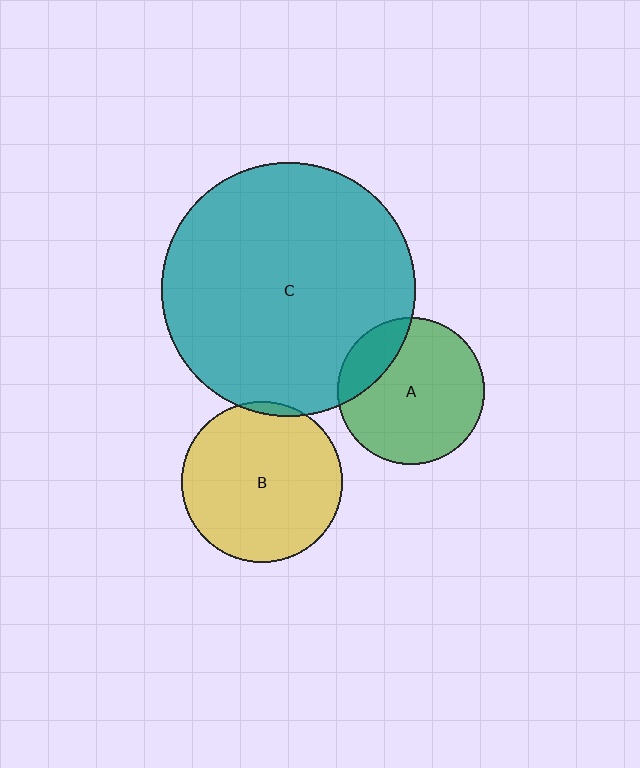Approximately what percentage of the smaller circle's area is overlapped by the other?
Approximately 5%.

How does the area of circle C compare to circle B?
Approximately 2.5 times.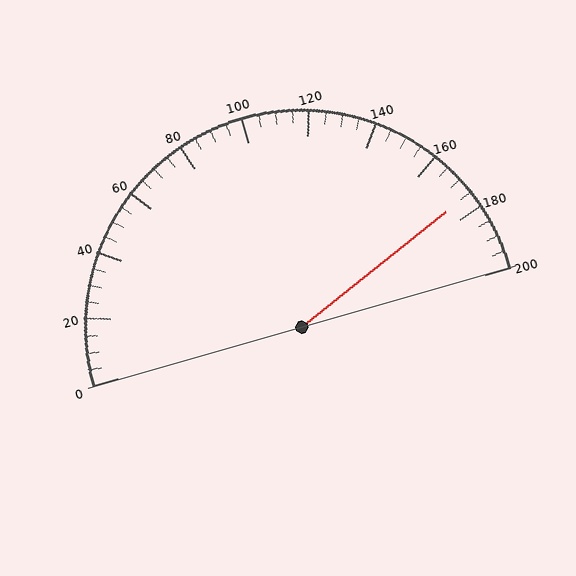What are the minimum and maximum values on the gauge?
The gauge ranges from 0 to 200.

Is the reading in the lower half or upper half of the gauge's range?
The reading is in the upper half of the range (0 to 200).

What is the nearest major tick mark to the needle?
The nearest major tick mark is 180.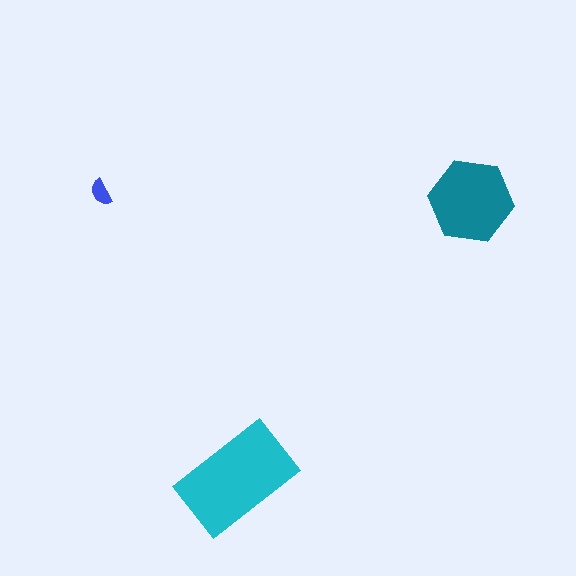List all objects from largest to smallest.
The cyan rectangle, the teal hexagon, the blue semicircle.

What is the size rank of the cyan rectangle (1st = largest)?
1st.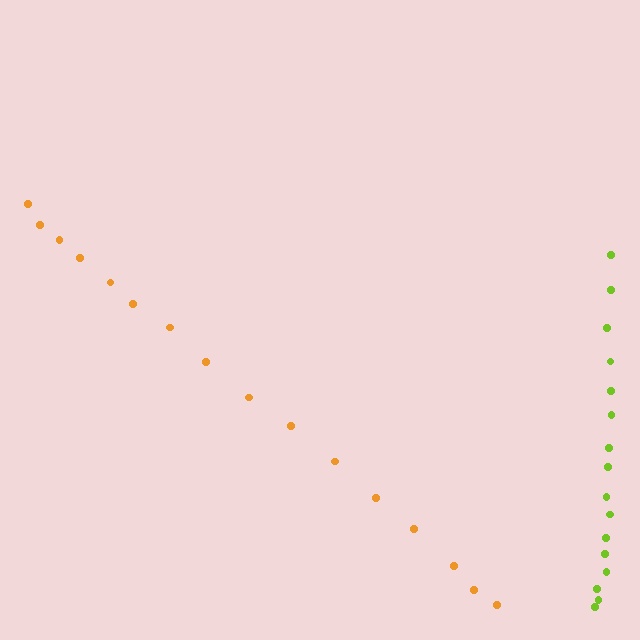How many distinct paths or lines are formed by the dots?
There are 2 distinct paths.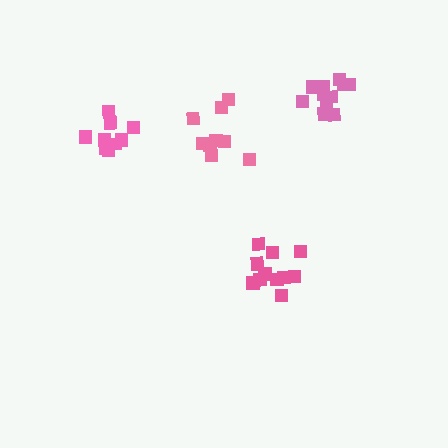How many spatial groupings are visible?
There are 4 spatial groupings.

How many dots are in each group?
Group 1: 11 dots, Group 2: 11 dots, Group 3: 9 dots, Group 4: 9 dots (40 total).